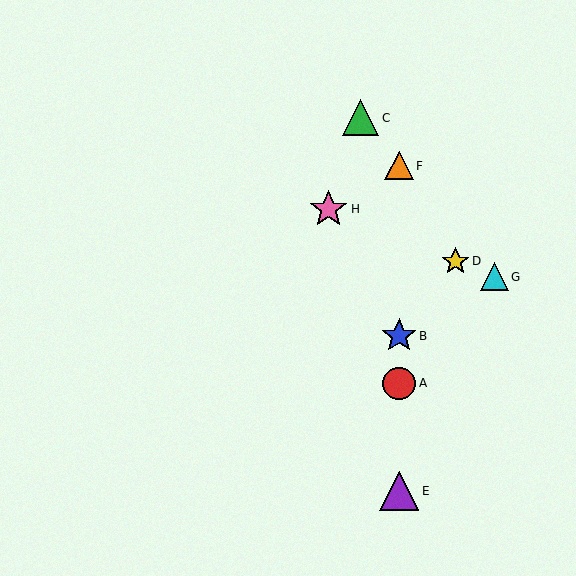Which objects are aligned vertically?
Objects A, B, E, F are aligned vertically.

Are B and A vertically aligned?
Yes, both are at x≈399.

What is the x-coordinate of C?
Object C is at x≈361.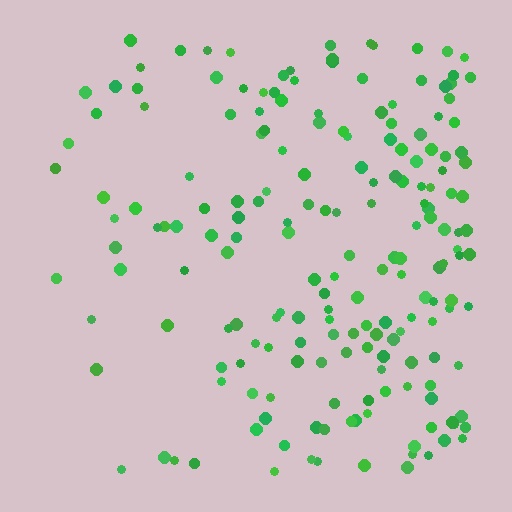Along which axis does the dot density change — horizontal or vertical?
Horizontal.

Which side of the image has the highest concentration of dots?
The right.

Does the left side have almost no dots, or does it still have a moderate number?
Still a moderate number, just noticeably fewer than the right.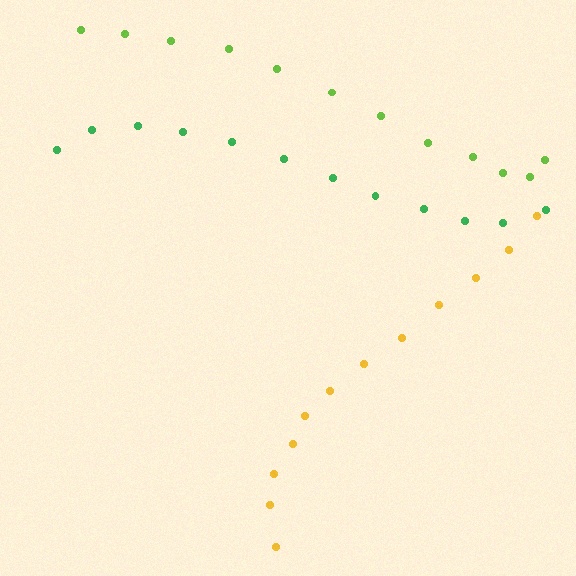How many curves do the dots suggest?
There are 3 distinct paths.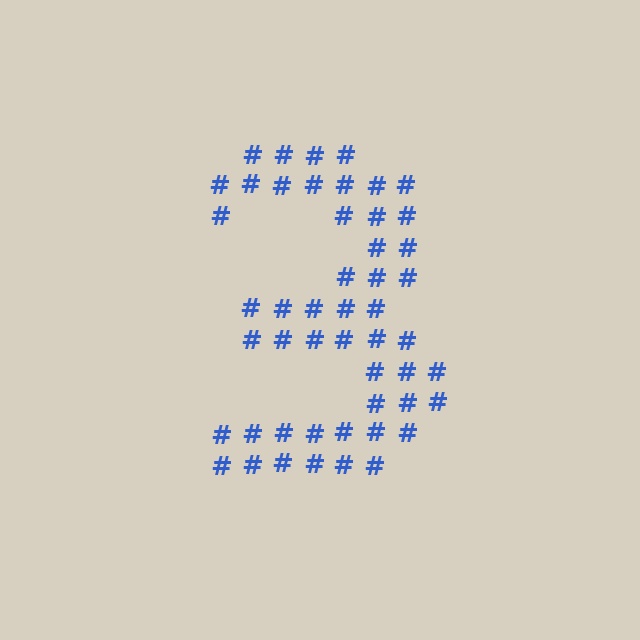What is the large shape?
The large shape is the digit 3.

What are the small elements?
The small elements are hash symbols.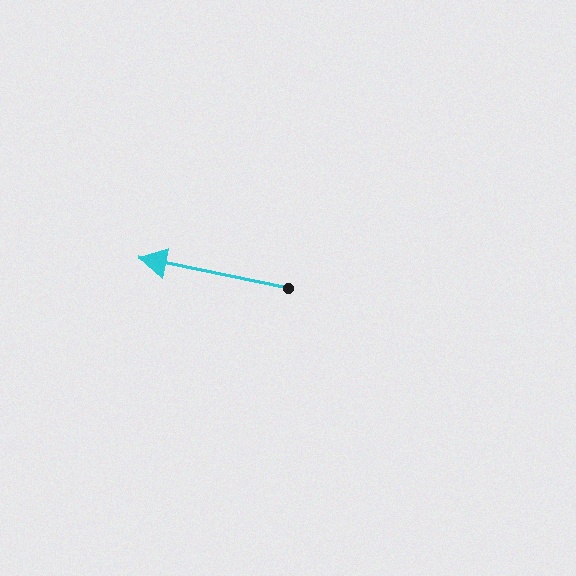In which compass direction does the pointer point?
West.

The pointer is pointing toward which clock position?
Roughly 9 o'clock.